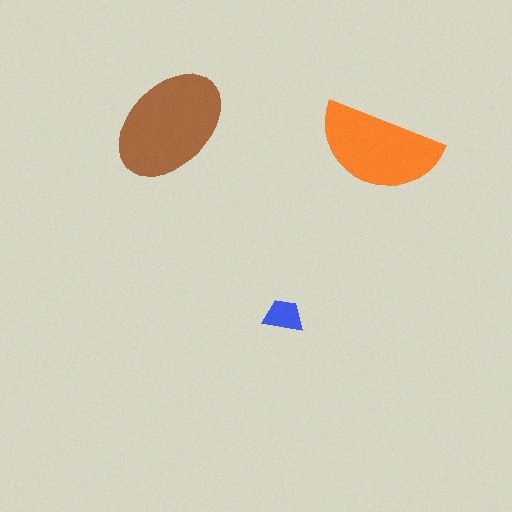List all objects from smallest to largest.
The blue trapezoid, the orange semicircle, the brown ellipse.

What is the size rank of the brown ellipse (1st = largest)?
1st.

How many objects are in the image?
There are 3 objects in the image.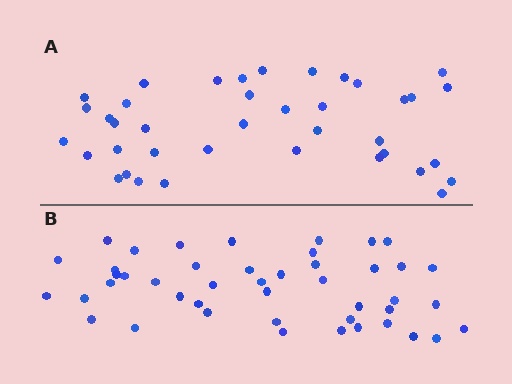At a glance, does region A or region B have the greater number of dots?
Region B (the bottom region) has more dots.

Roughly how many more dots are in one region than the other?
Region B has about 6 more dots than region A.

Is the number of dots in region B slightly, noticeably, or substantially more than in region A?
Region B has only slightly more — the two regions are fairly close. The ratio is roughly 1.2 to 1.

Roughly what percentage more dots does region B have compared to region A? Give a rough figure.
About 15% more.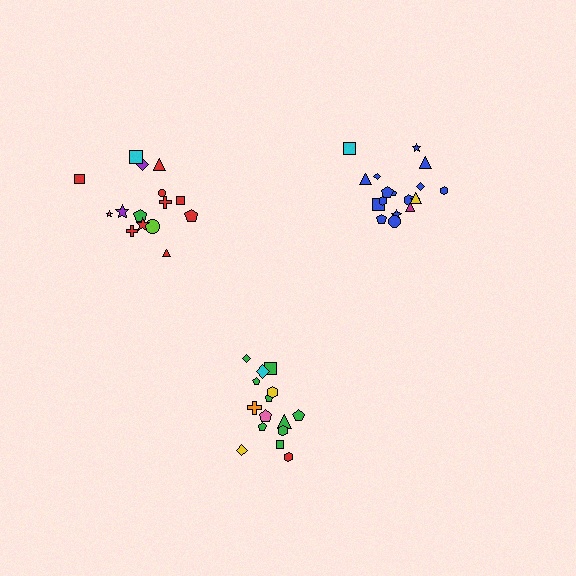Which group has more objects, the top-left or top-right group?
The top-right group.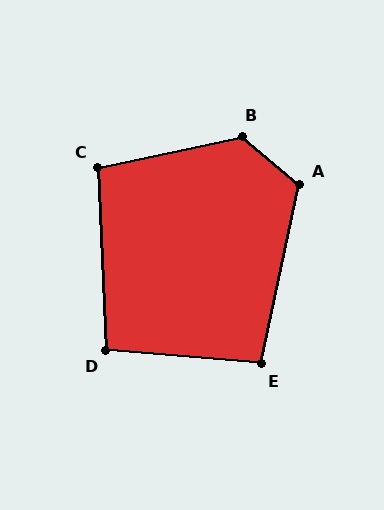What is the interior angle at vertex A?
Approximately 118 degrees (obtuse).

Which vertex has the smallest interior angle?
E, at approximately 97 degrees.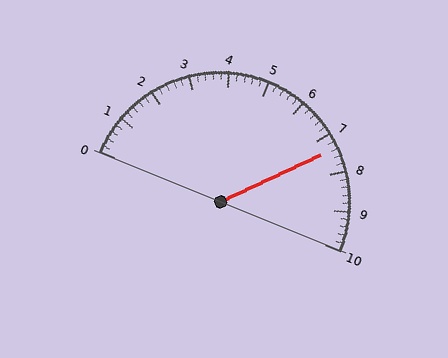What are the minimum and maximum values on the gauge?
The gauge ranges from 0 to 10.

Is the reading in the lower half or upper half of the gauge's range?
The reading is in the upper half of the range (0 to 10).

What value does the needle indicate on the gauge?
The needle indicates approximately 7.4.